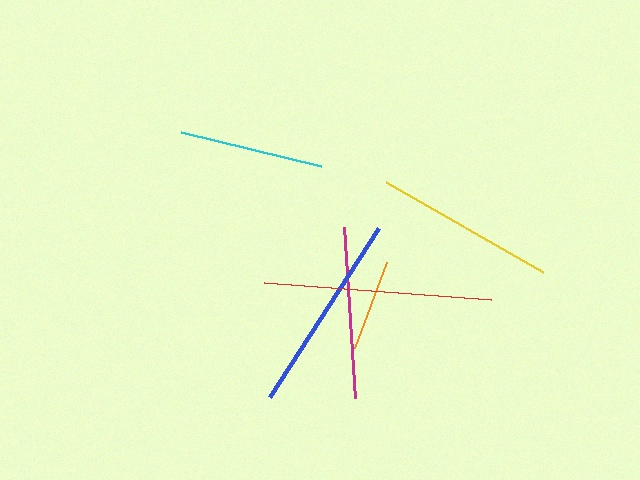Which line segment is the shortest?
The orange line is the shortest at approximately 92 pixels.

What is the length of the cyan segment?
The cyan segment is approximately 144 pixels long.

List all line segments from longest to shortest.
From longest to shortest: red, blue, yellow, magenta, cyan, orange.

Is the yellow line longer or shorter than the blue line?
The blue line is longer than the yellow line.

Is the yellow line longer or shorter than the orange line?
The yellow line is longer than the orange line.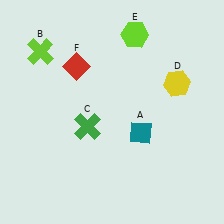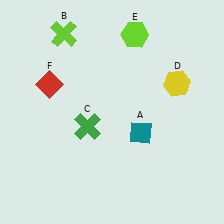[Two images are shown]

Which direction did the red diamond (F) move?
The red diamond (F) moved left.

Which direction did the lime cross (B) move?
The lime cross (B) moved right.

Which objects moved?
The objects that moved are: the lime cross (B), the red diamond (F).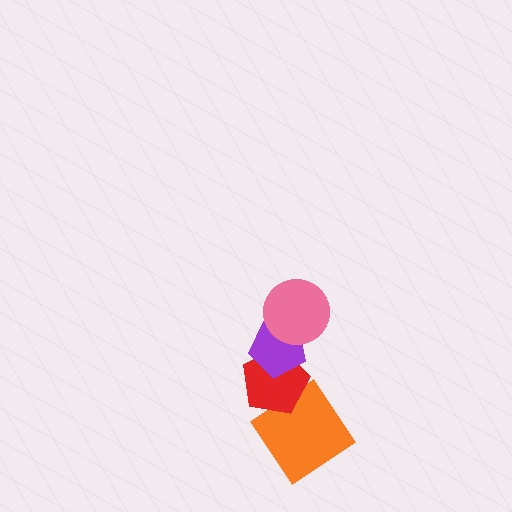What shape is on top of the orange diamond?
The red pentagon is on top of the orange diamond.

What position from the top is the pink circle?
The pink circle is 1st from the top.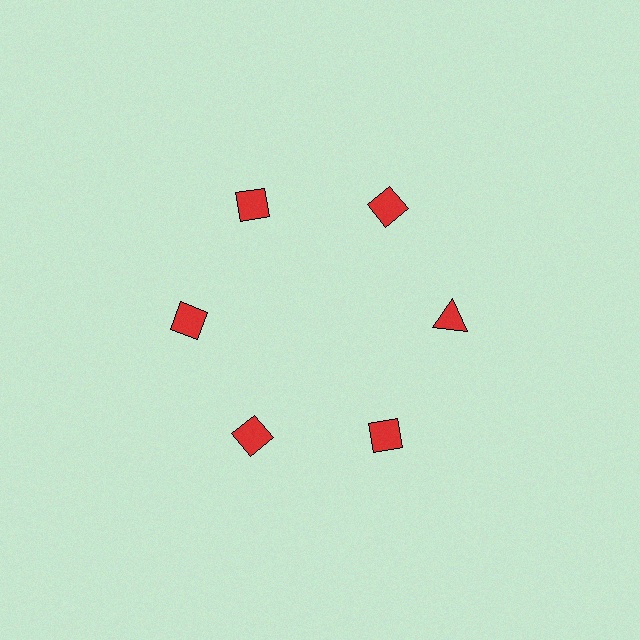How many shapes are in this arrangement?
There are 6 shapes arranged in a ring pattern.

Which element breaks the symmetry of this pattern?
The red triangle at roughly the 3 o'clock position breaks the symmetry. All other shapes are red diamonds.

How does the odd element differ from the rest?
It has a different shape: triangle instead of diamond.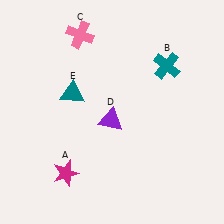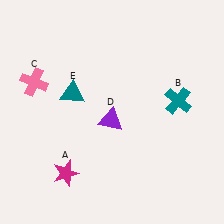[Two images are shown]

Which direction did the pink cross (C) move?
The pink cross (C) moved down.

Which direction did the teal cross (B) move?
The teal cross (B) moved down.